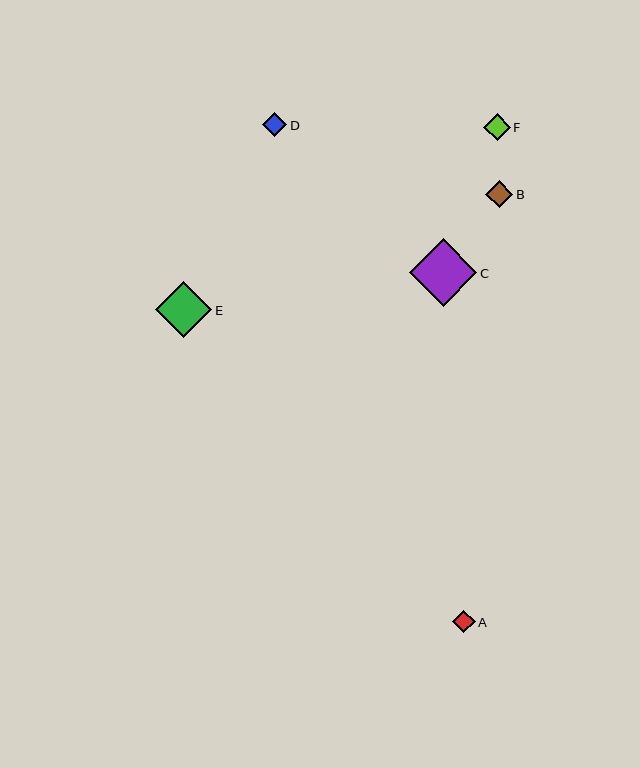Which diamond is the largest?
Diamond C is the largest with a size of approximately 67 pixels.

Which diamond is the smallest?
Diamond A is the smallest with a size of approximately 23 pixels.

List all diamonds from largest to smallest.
From largest to smallest: C, E, B, F, D, A.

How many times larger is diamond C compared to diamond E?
Diamond C is approximately 1.2 times the size of diamond E.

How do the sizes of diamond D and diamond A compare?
Diamond D and diamond A are approximately the same size.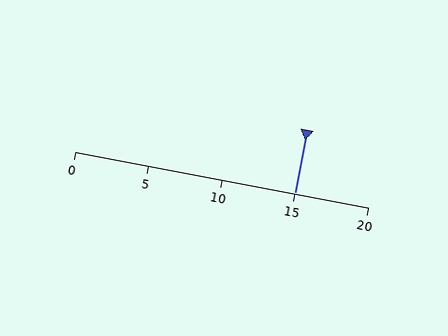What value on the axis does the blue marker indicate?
The marker indicates approximately 15.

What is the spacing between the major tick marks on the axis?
The major ticks are spaced 5 apart.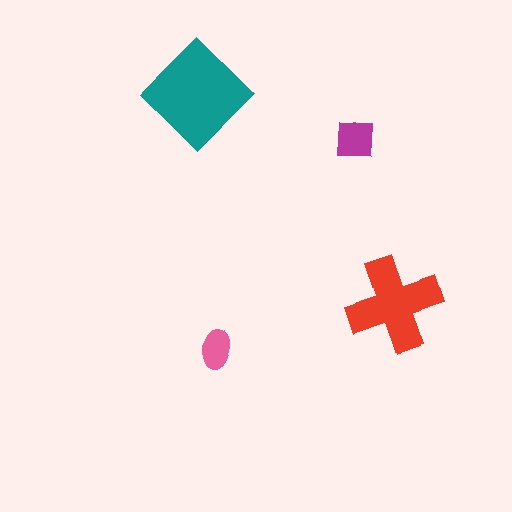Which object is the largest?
The teal diamond.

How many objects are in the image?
There are 4 objects in the image.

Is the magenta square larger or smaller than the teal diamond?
Smaller.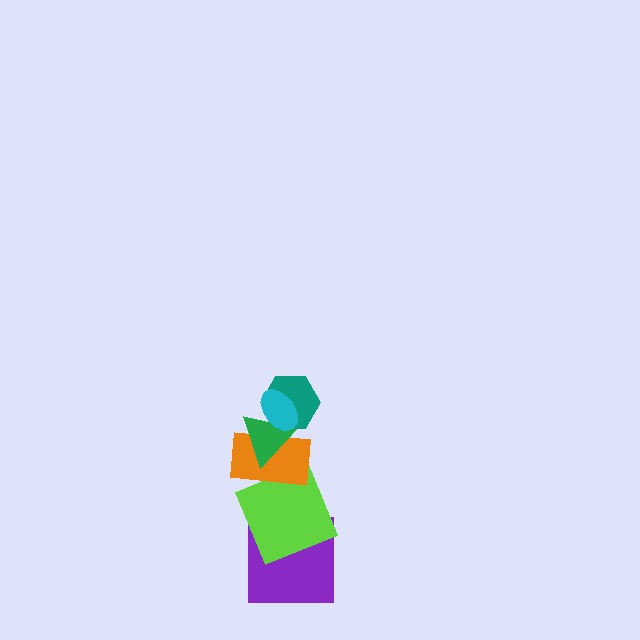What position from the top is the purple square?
The purple square is 6th from the top.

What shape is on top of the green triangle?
The teal hexagon is on top of the green triangle.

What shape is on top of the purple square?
The lime square is on top of the purple square.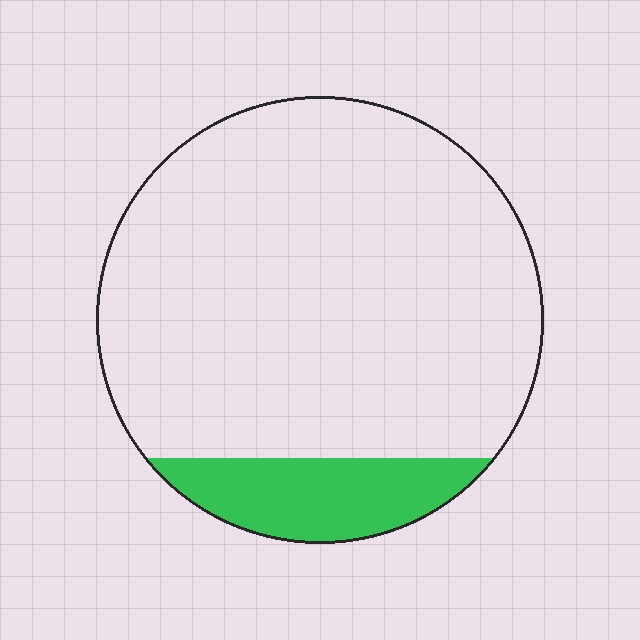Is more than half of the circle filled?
No.